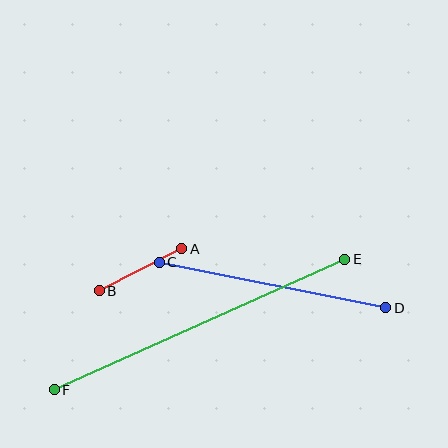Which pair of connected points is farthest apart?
Points E and F are farthest apart.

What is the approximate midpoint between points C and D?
The midpoint is at approximately (272, 285) pixels.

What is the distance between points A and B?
The distance is approximately 93 pixels.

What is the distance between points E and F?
The distance is approximately 319 pixels.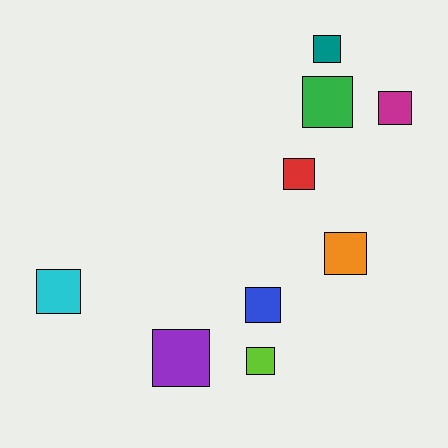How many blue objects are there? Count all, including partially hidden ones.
There is 1 blue object.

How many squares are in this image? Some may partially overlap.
There are 9 squares.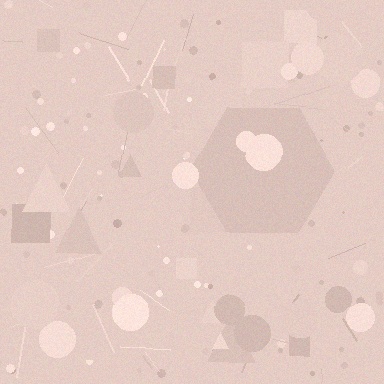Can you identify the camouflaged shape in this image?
The camouflaged shape is a hexagon.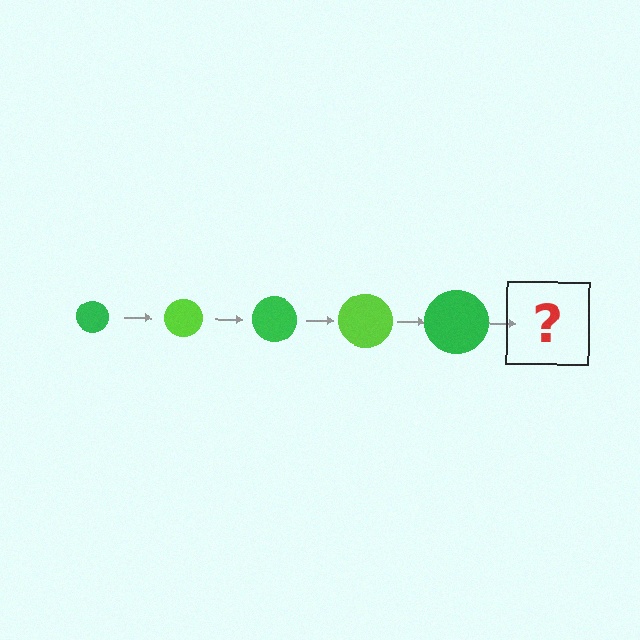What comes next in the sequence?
The next element should be a lime circle, larger than the previous one.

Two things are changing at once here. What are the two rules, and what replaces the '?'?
The two rules are that the circle grows larger each step and the color cycles through green and lime. The '?' should be a lime circle, larger than the previous one.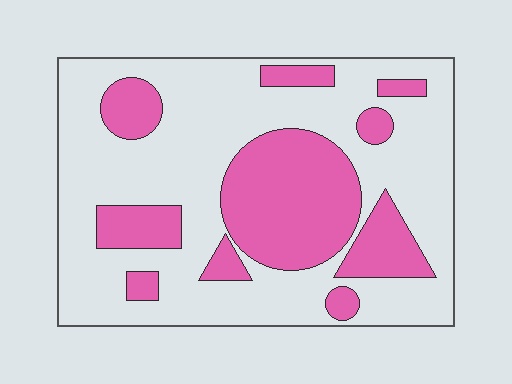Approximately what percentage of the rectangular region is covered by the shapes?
Approximately 30%.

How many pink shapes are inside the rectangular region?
10.